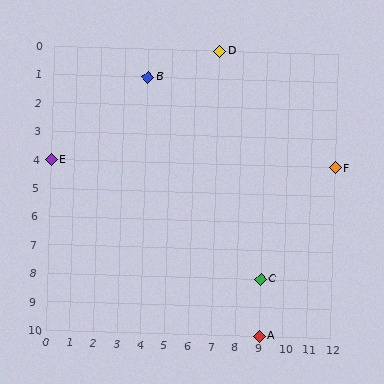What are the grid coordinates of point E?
Point E is at grid coordinates (0, 4).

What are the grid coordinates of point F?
Point F is at grid coordinates (12, 4).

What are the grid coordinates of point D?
Point D is at grid coordinates (7, 0).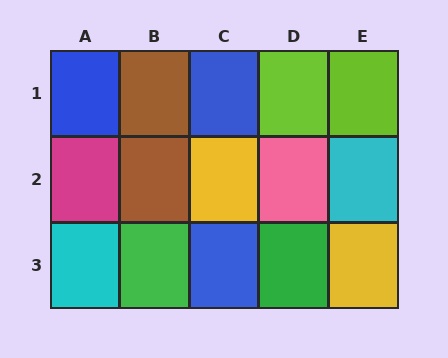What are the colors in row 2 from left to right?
Magenta, brown, yellow, pink, cyan.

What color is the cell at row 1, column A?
Blue.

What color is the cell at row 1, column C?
Blue.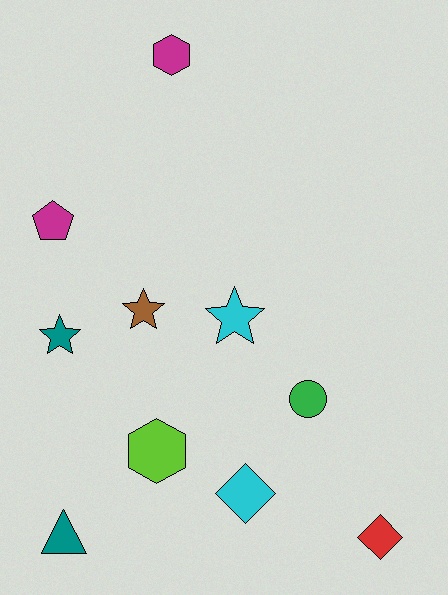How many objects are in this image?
There are 10 objects.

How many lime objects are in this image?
There is 1 lime object.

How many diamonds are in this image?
There are 2 diamonds.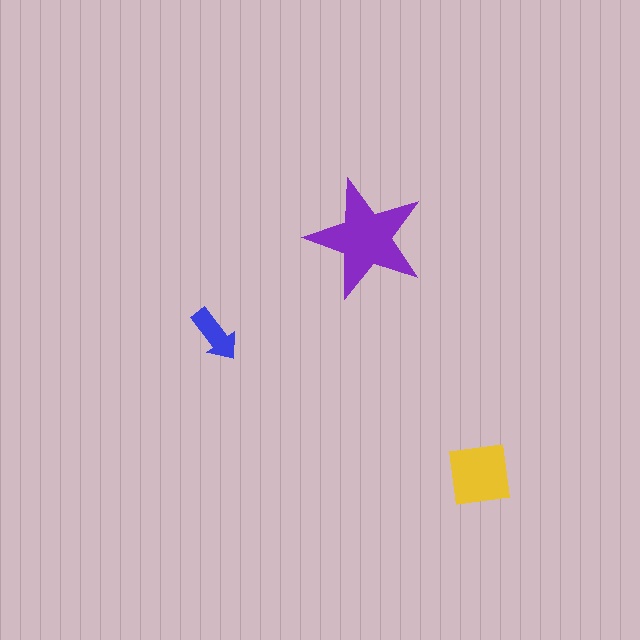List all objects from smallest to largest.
The blue arrow, the yellow square, the purple star.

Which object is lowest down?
The yellow square is bottommost.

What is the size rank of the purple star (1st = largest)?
1st.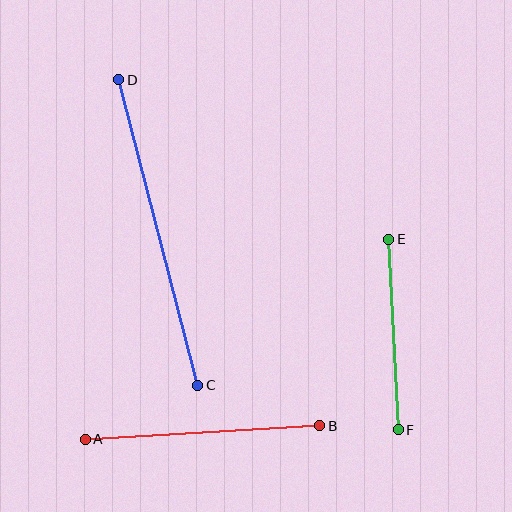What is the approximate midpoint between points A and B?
The midpoint is at approximately (202, 433) pixels.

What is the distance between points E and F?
The distance is approximately 191 pixels.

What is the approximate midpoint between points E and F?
The midpoint is at approximately (393, 335) pixels.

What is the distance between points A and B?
The distance is approximately 235 pixels.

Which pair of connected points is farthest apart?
Points C and D are farthest apart.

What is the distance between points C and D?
The distance is approximately 316 pixels.